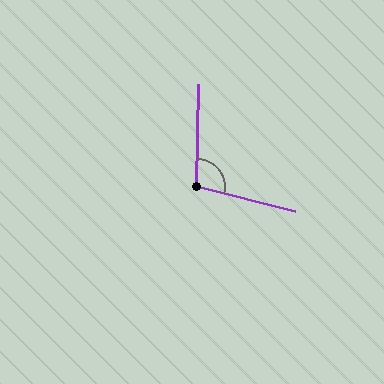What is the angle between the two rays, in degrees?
Approximately 103 degrees.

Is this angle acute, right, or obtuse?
It is obtuse.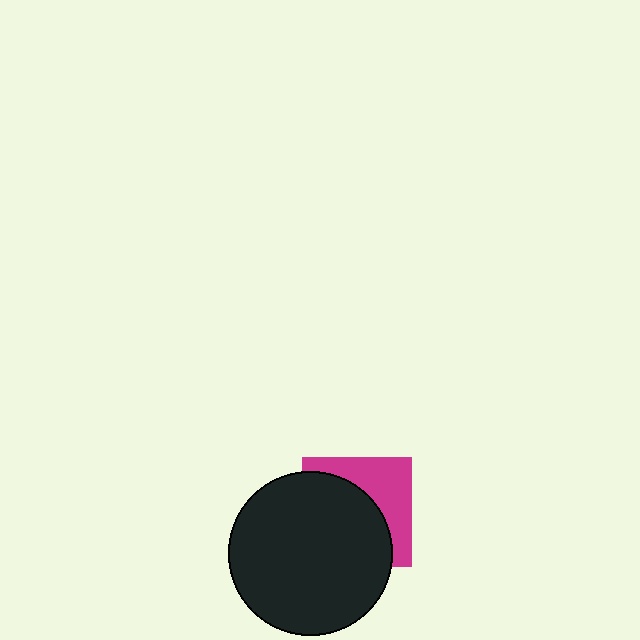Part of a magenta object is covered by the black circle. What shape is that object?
It is a square.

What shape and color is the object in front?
The object in front is a black circle.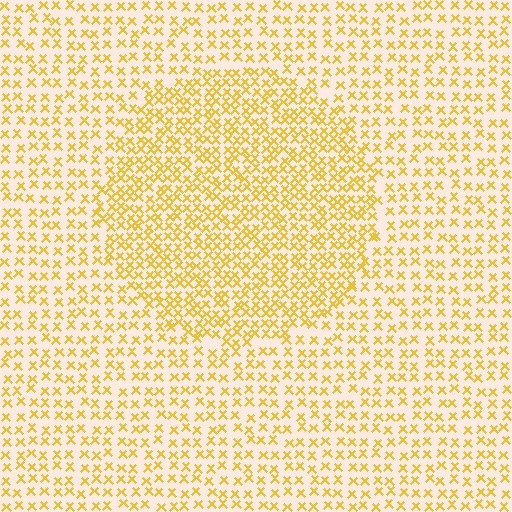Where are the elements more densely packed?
The elements are more densely packed inside the circle boundary.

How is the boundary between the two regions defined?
The boundary is defined by a change in element density (approximately 1.8x ratio). All elements are the same color, size, and shape.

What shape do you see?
I see a circle.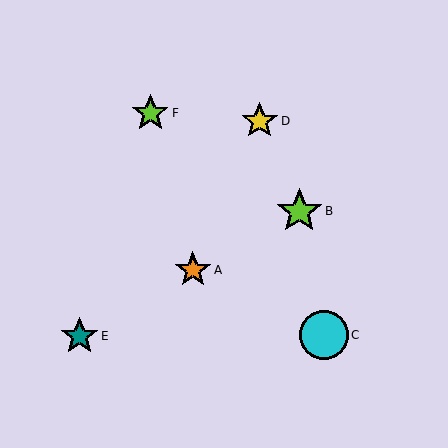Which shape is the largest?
The cyan circle (labeled C) is the largest.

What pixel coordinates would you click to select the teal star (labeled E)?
Click at (79, 336) to select the teal star E.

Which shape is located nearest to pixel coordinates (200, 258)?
The orange star (labeled A) at (193, 270) is nearest to that location.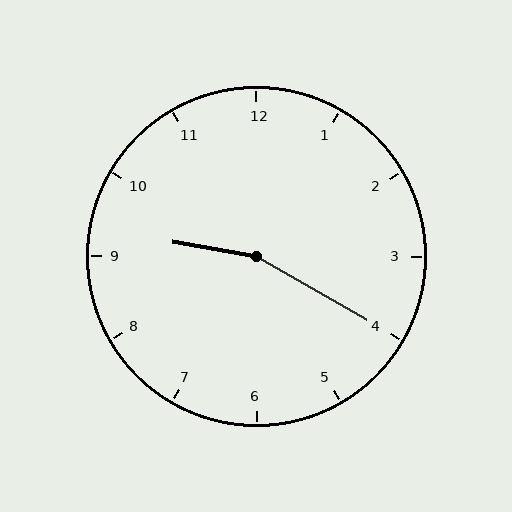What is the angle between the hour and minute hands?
Approximately 160 degrees.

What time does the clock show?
9:20.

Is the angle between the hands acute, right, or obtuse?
It is obtuse.